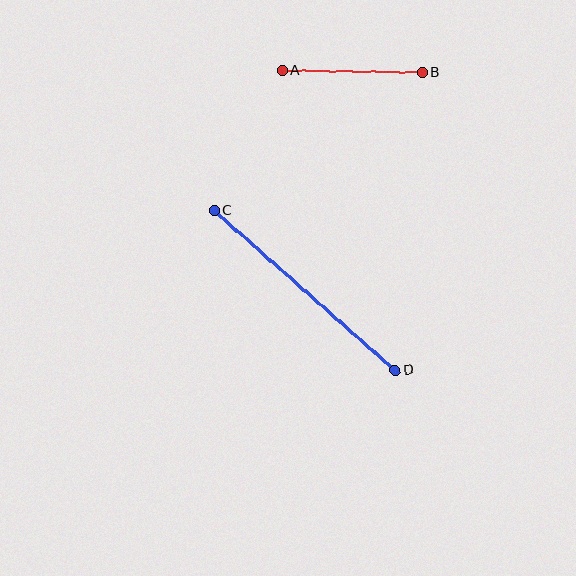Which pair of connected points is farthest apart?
Points C and D are farthest apart.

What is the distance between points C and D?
The distance is approximately 241 pixels.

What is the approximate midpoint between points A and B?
The midpoint is at approximately (352, 71) pixels.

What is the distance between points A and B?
The distance is approximately 140 pixels.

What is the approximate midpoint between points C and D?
The midpoint is at approximately (305, 290) pixels.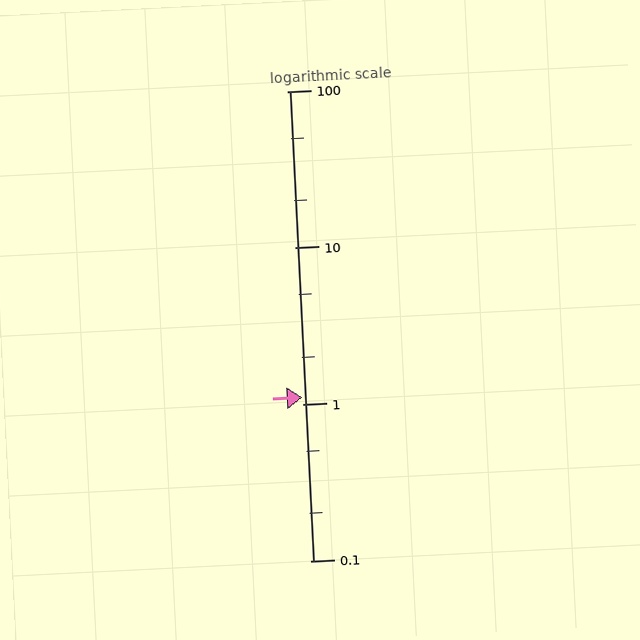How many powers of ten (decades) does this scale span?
The scale spans 3 decades, from 0.1 to 100.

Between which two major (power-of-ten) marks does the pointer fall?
The pointer is between 1 and 10.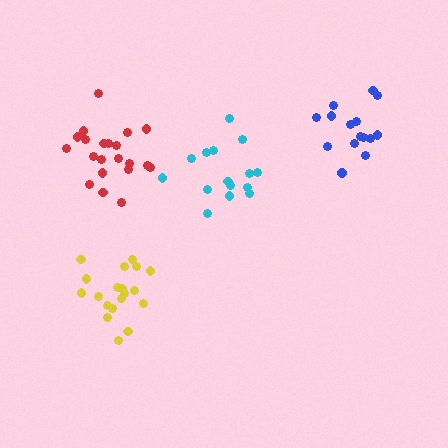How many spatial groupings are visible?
There are 4 spatial groupings.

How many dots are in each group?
Group 1: 15 dots, Group 2: 19 dots, Group 3: 21 dots, Group 4: 15 dots (70 total).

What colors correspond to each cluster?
The clusters are colored: cyan, yellow, red, blue.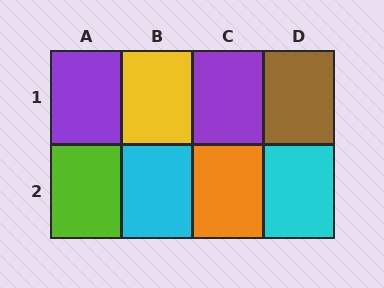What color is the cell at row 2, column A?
Lime.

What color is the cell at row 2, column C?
Orange.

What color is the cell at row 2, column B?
Cyan.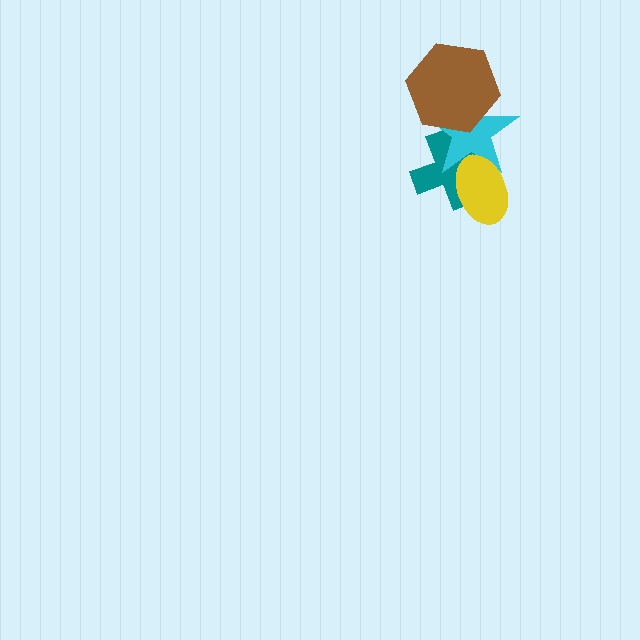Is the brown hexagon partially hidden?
No, no other shape covers it.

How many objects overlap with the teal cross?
2 objects overlap with the teal cross.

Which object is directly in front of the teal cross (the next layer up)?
The cyan star is directly in front of the teal cross.